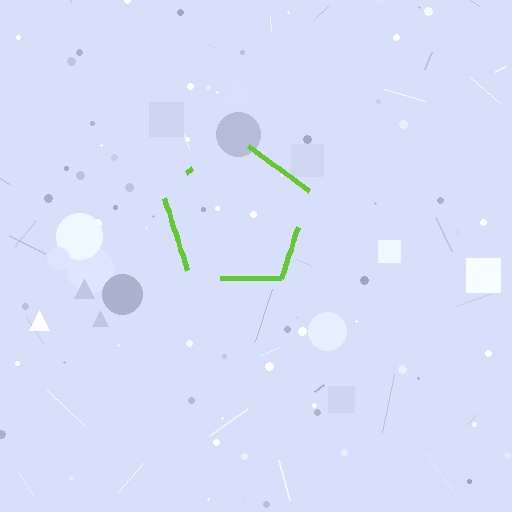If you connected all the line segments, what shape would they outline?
They would outline a pentagon.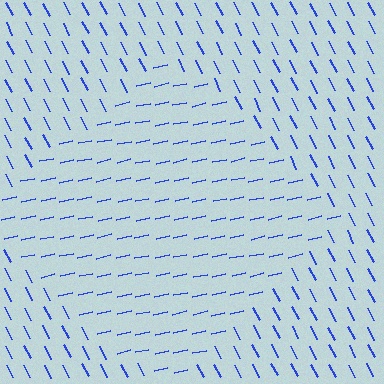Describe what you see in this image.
The image is filled with small blue line segments. A diamond region in the image has lines oriented differently from the surrounding lines, creating a visible texture boundary.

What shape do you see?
I see a diamond.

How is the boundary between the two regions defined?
The boundary is defined purely by a change in line orientation (approximately 75 degrees difference). All lines are the same color and thickness.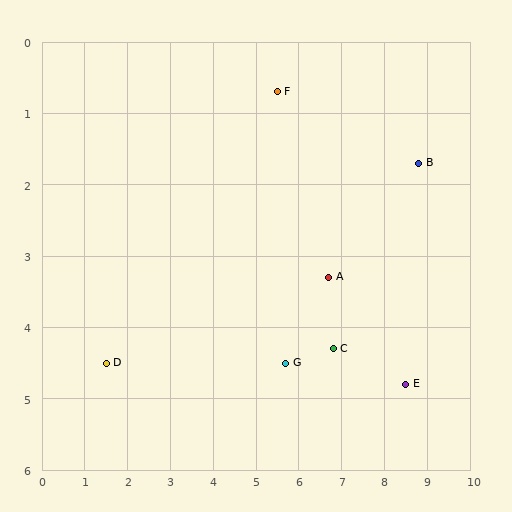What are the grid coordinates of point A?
Point A is at approximately (6.7, 3.3).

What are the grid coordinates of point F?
Point F is at approximately (5.5, 0.7).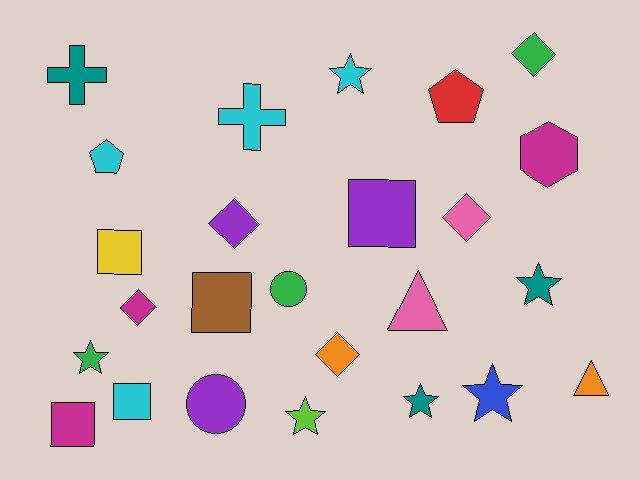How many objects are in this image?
There are 25 objects.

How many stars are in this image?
There are 6 stars.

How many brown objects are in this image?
There is 1 brown object.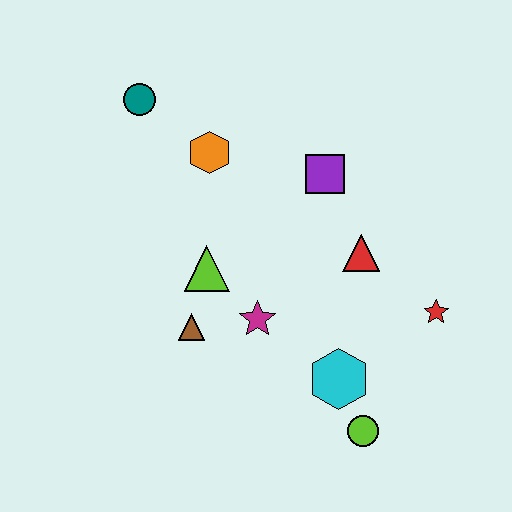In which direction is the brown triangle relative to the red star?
The brown triangle is to the left of the red star.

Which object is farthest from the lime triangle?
The red star is farthest from the lime triangle.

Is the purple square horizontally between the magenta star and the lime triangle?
No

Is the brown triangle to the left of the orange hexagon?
Yes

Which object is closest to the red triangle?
The purple square is closest to the red triangle.